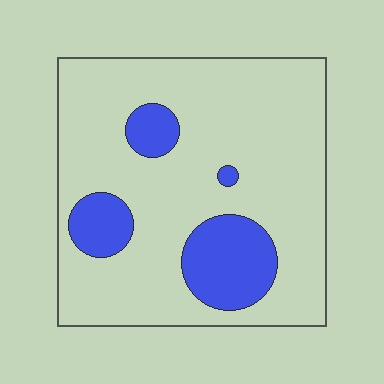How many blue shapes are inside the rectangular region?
4.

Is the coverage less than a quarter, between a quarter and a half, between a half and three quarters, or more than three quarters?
Less than a quarter.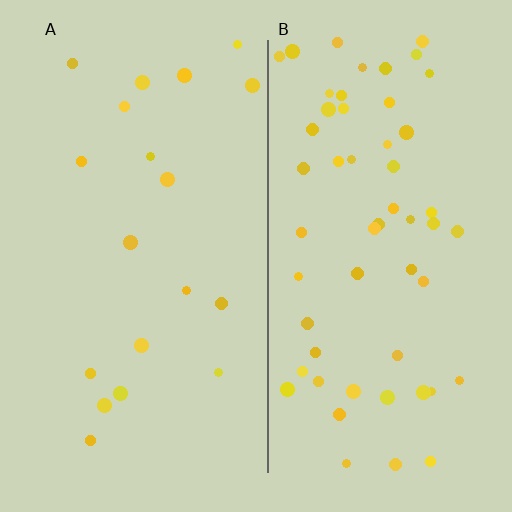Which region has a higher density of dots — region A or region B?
B (the right).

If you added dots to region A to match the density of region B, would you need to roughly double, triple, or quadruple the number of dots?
Approximately triple.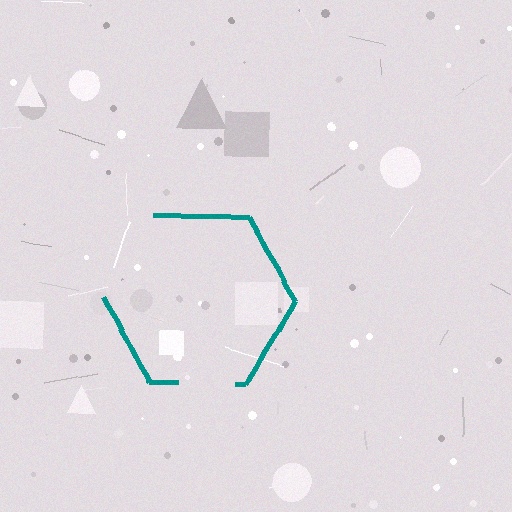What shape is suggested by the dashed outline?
The dashed outline suggests a hexagon.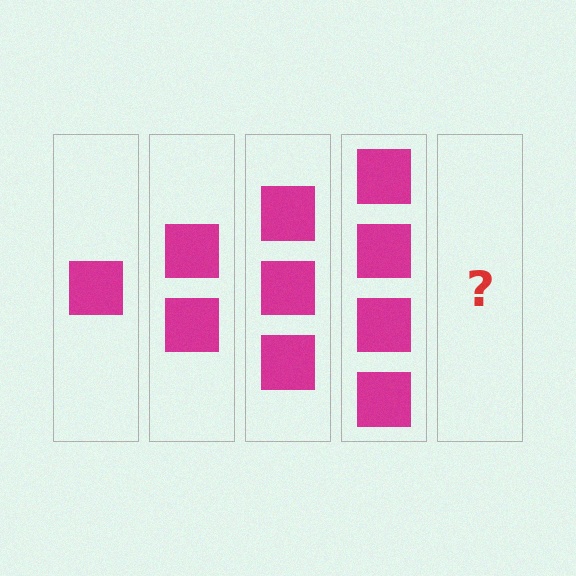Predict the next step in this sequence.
The next step is 5 squares.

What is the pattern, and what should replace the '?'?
The pattern is that each step adds one more square. The '?' should be 5 squares.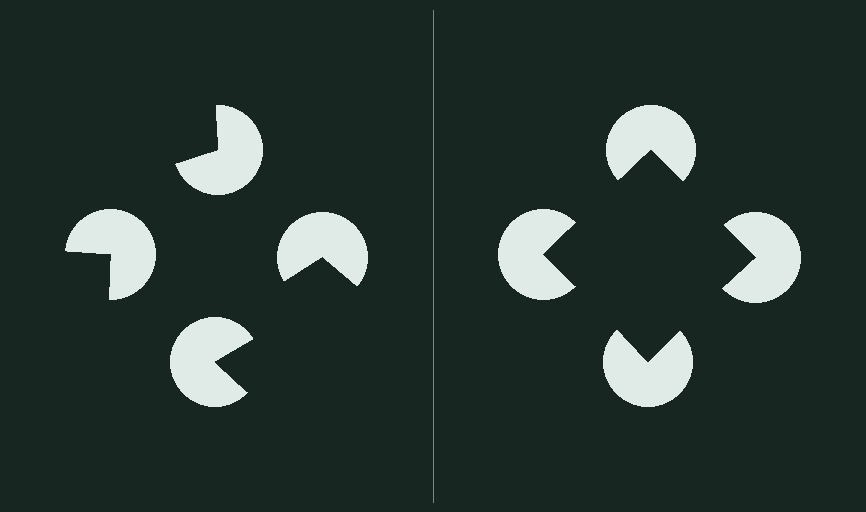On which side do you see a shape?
An illusory square appears on the right side. On the left side the wedge cuts are rotated, so no coherent shape forms.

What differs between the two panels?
The pac-man discs are positioned identically on both sides; only the wedge orientations differ. On the right they align to a square; on the left they are misaligned.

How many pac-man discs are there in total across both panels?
8 — 4 on each side.